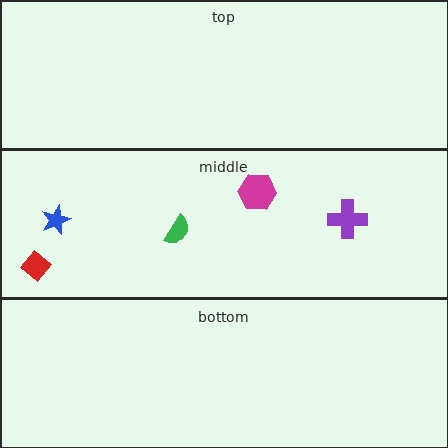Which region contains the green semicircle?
The middle region.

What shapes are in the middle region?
The green semicircle, the magenta hexagon, the purple cross, the red diamond, the blue star.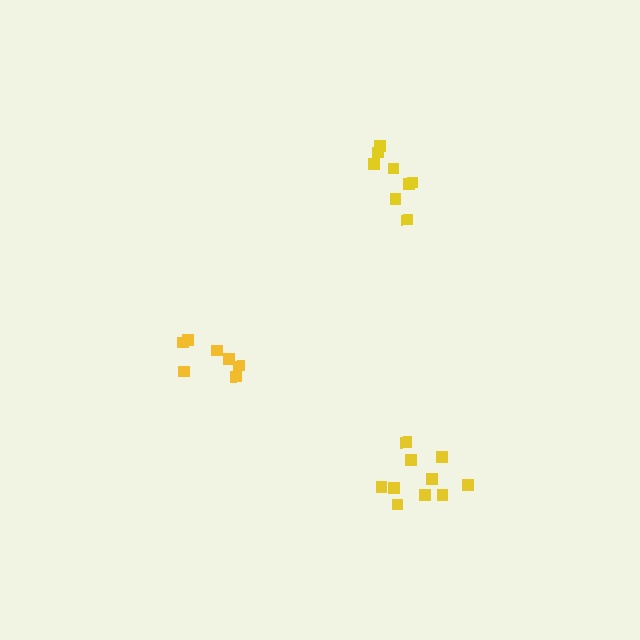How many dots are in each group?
Group 1: 7 dots, Group 2: 8 dots, Group 3: 10 dots (25 total).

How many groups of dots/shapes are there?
There are 3 groups.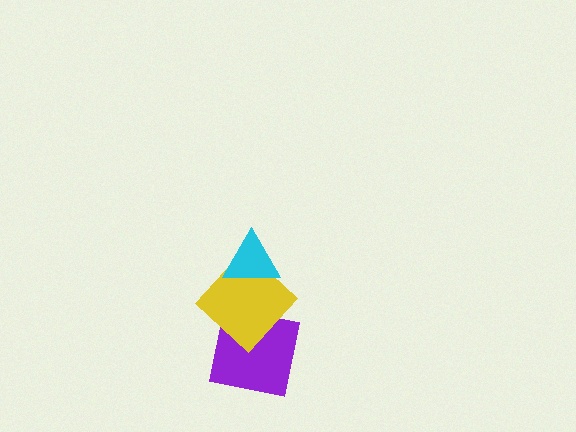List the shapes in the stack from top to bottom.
From top to bottom: the cyan triangle, the yellow diamond, the purple square.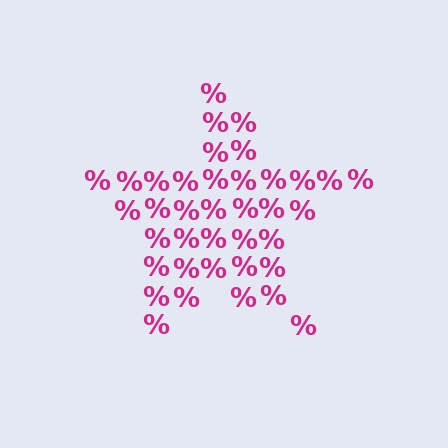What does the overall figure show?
The overall figure shows a star.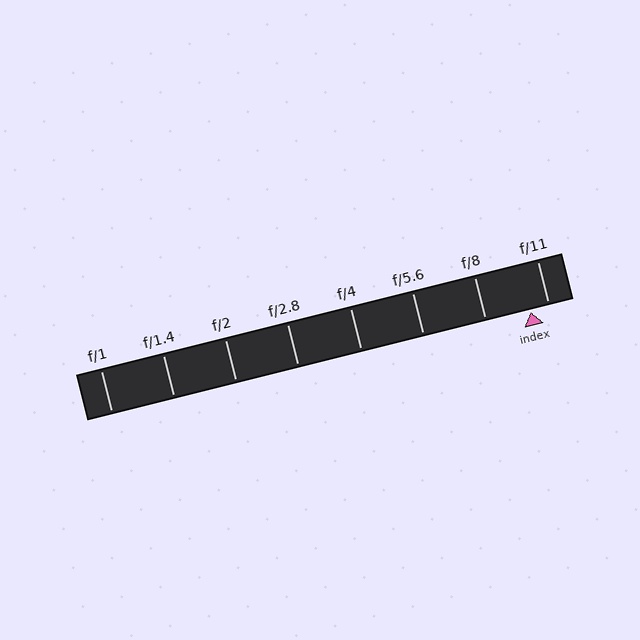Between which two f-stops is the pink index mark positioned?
The index mark is between f/8 and f/11.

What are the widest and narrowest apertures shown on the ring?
The widest aperture shown is f/1 and the narrowest is f/11.